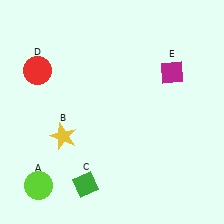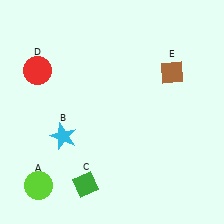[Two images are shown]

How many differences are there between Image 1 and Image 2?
There are 2 differences between the two images.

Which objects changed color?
B changed from yellow to cyan. E changed from magenta to brown.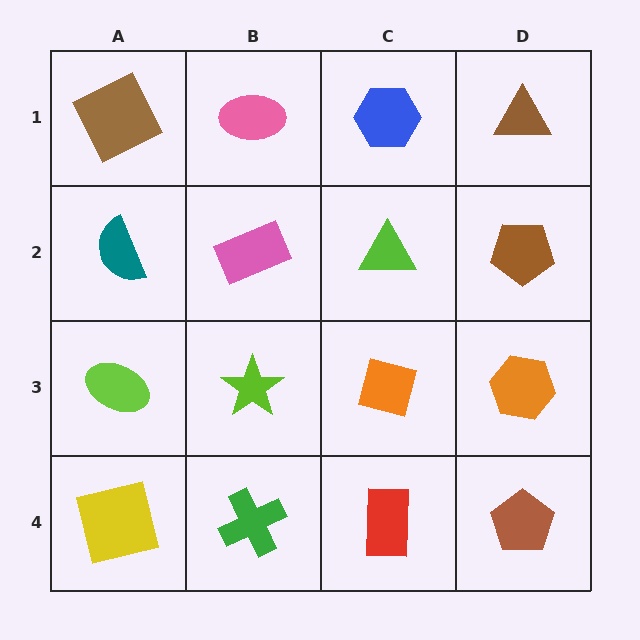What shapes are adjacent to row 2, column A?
A brown square (row 1, column A), a lime ellipse (row 3, column A), a pink rectangle (row 2, column B).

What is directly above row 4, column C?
An orange diamond.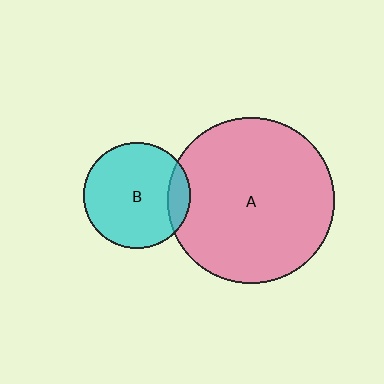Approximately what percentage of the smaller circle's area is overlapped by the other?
Approximately 10%.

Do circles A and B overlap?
Yes.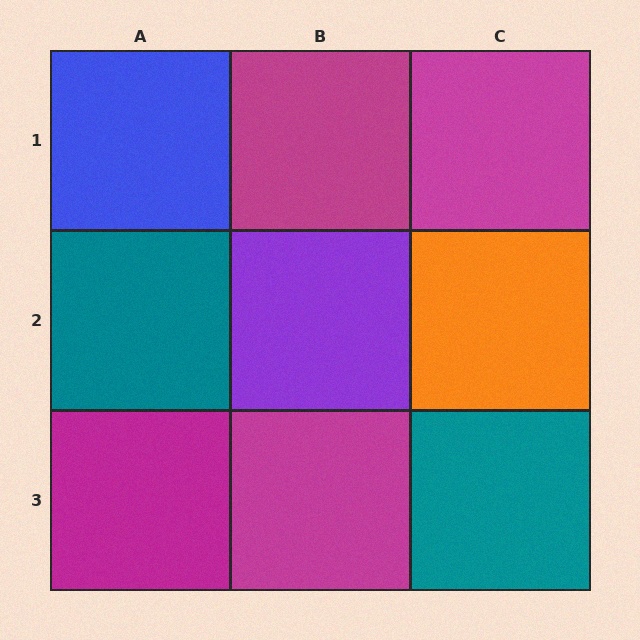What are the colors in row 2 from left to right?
Teal, purple, orange.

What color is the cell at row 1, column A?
Blue.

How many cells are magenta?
4 cells are magenta.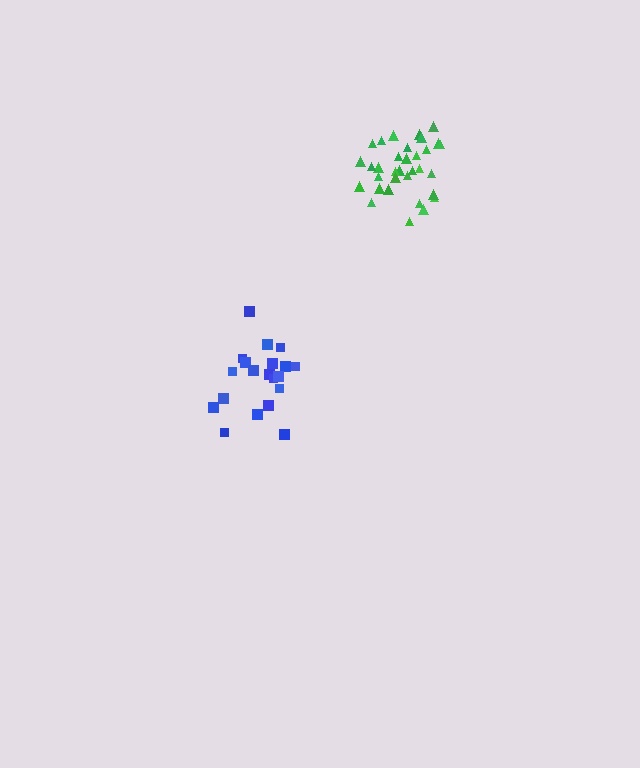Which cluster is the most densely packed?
Green.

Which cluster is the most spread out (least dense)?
Blue.